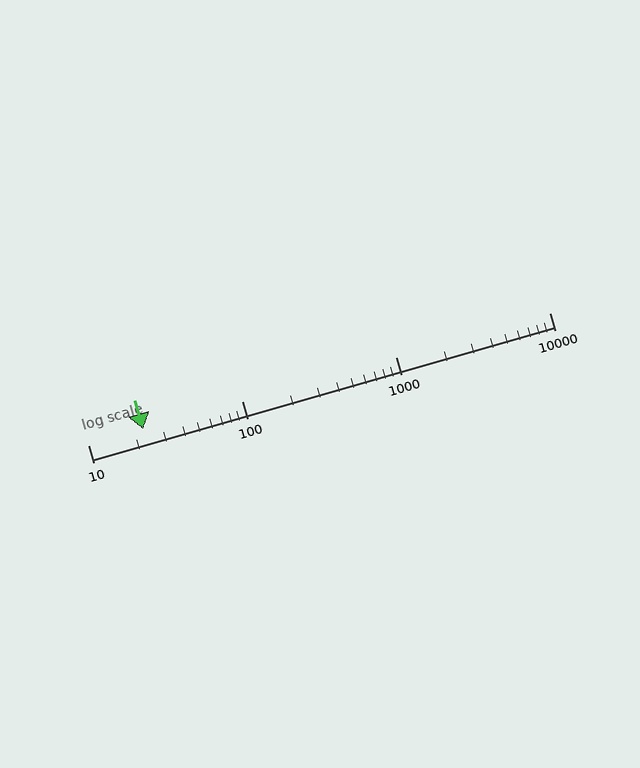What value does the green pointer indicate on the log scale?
The pointer indicates approximately 23.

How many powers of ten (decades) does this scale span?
The scale spans 3 decades, from 10 to 10000.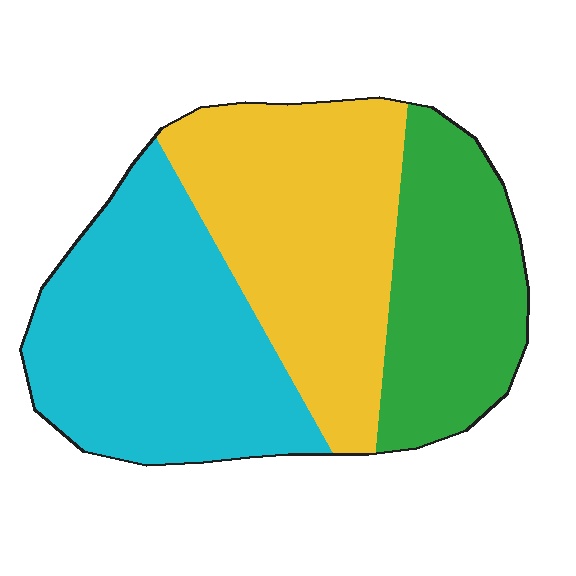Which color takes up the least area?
Green, at roughly 25%.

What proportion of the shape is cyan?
Cyan takes up about three eighths (3/8) of the shape.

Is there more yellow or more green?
Yellow.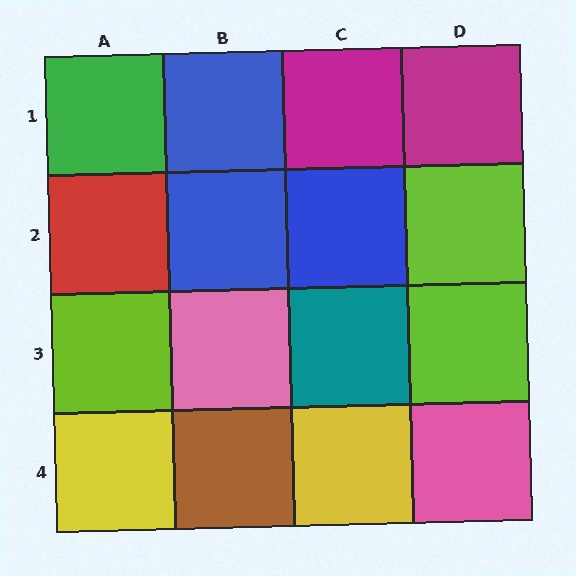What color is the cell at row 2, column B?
Blue.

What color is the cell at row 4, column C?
Yellow.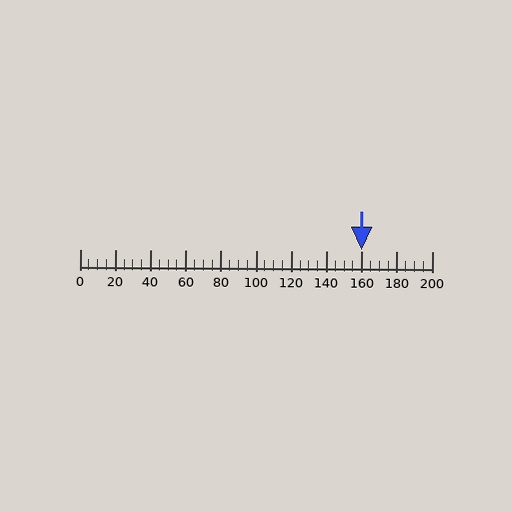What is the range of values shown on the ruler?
The ruler shows values from 0 to 200.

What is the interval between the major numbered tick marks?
The major tick marks are spaced 20 units apart.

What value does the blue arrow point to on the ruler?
The blue arrow points to approximately 160.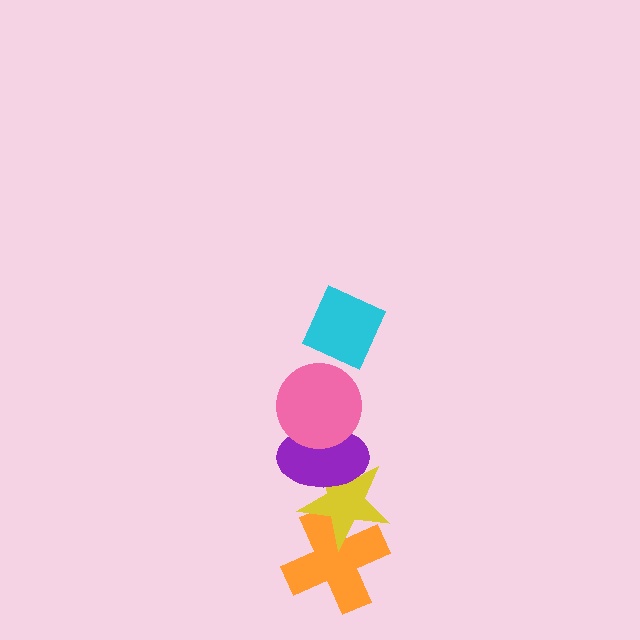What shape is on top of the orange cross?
The yellow star is on top of the orange cross.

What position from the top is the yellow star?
The yellow star is 4th from the top.